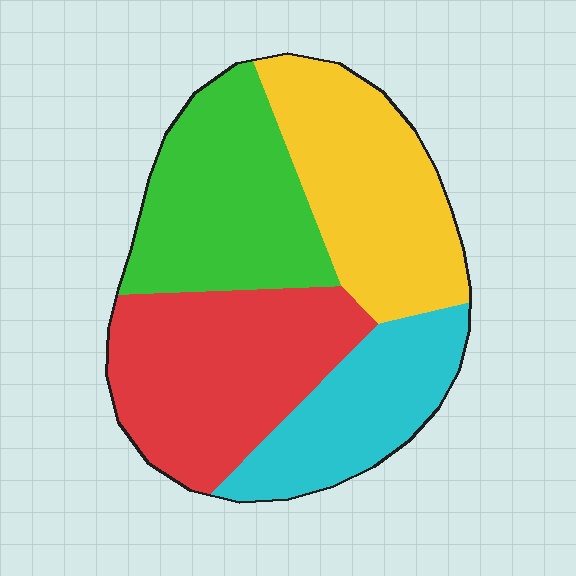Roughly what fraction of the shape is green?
Green covers 26% of the shape.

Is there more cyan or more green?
Green.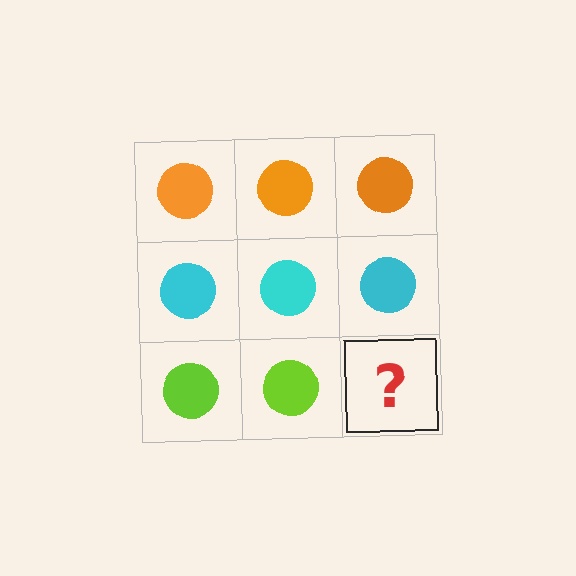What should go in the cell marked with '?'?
The missing cell should contain a lime circle.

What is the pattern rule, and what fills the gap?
The rule is that each row has a consistent color. The gap should be filled with a lime circle.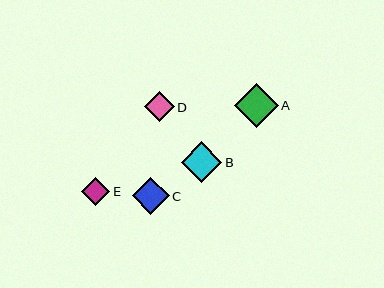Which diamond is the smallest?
Diamond E is the smallest with a size of approximately 28 pixels.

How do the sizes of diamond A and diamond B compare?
Diamond A and diamond B are approximately the same size.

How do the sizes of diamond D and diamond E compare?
Diamond D and diamond E are approximately the same size.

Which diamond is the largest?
Diamond A is the largest with a size of approximately 44 pixels.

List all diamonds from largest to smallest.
From largest to smallest: A, B, C, D, E.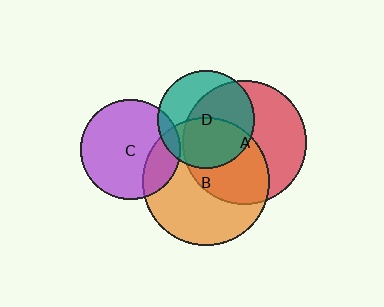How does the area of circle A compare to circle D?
Approximately 1.6 times.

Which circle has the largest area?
Circle B (orange).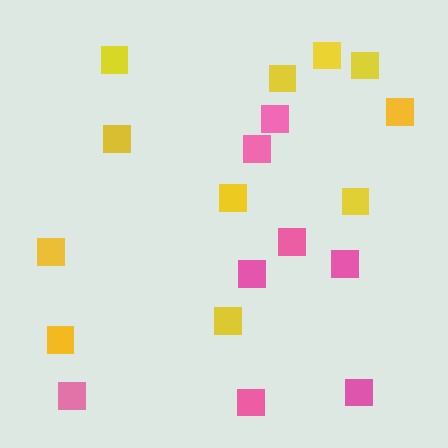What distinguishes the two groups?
There are 2 groups: one group of pink squares (8) and one group of yellow squares (11).